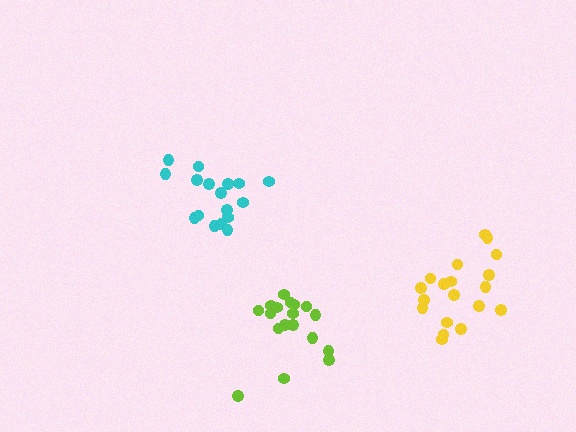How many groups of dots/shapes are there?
There are 3 groups.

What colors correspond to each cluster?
The clusters are colored: yellow, cyan, lime.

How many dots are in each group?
Group 1: 19 dots, Group 2: 17 dots, Group 3: 19 dots (55 total).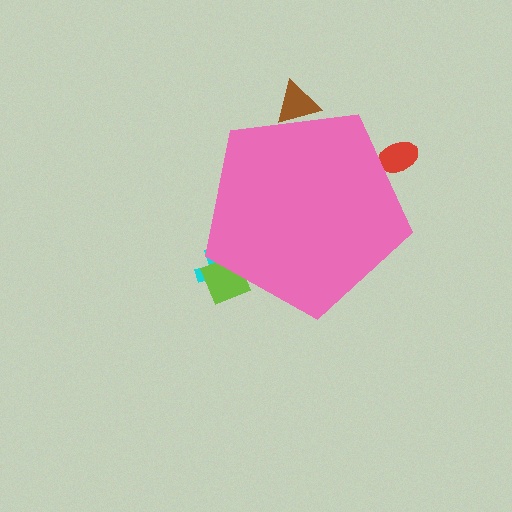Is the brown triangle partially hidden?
Yes, the brown triangle is partially hidden behind the pink pentagon.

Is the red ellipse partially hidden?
Yes, the red ellipse is partially hidden behind the pink pentagon.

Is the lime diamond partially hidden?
Yes, the lime diamond is partially hidden behind the pink pentagon.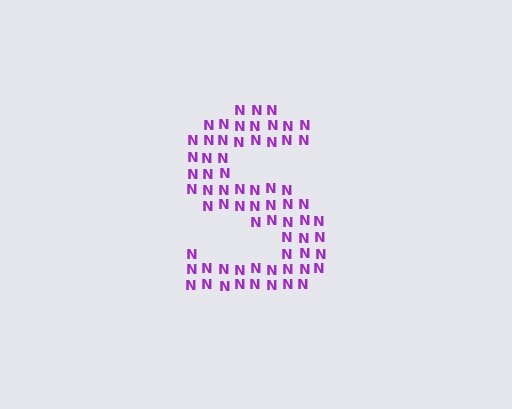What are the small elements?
The small elements are letter N's.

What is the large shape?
The large shape is the letter S.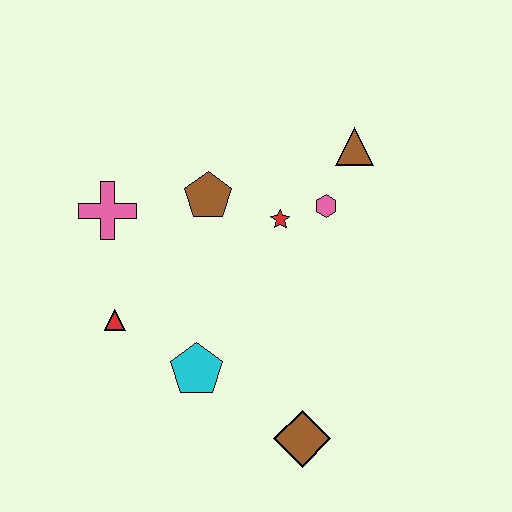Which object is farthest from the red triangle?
The brown triangle is farthest from the red triangle.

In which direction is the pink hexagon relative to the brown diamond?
The pink hexagon is above the brown diamond.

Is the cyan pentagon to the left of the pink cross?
No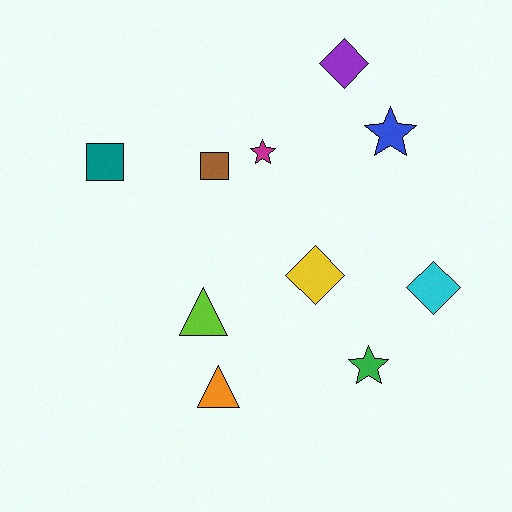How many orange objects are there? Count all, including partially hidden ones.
There is 1 orange object.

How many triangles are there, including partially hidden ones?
There are 2 triangles.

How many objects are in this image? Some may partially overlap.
There are 10 objects.